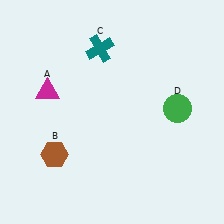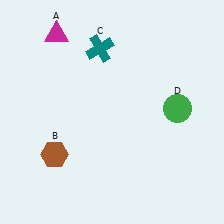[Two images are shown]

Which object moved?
The magenta triangle (A) moved up.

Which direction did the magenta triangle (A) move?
The magenta triangle (A) moved up.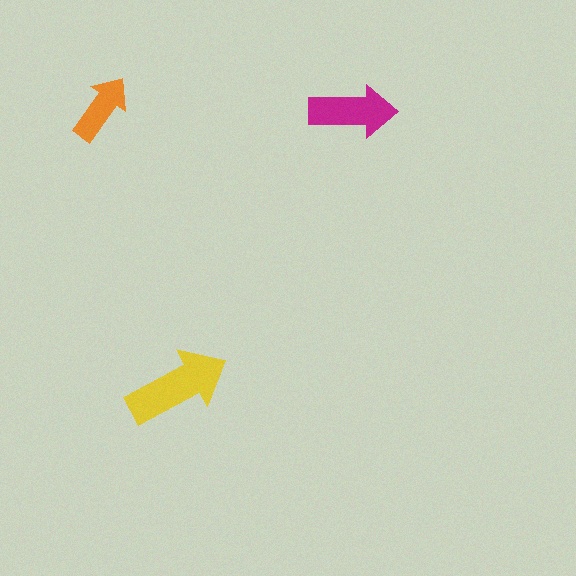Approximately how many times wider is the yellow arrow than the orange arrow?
About 1.5 times wider.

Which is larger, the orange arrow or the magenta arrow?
The magenta one.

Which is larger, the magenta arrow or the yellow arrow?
The yellow one.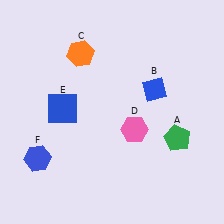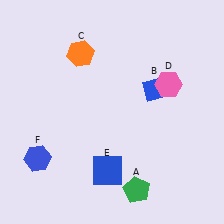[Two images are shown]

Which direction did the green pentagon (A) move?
The green pentagon (A) moved down.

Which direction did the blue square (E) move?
The blue square (E) moved down.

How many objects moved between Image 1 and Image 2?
3 objects moved between the two images.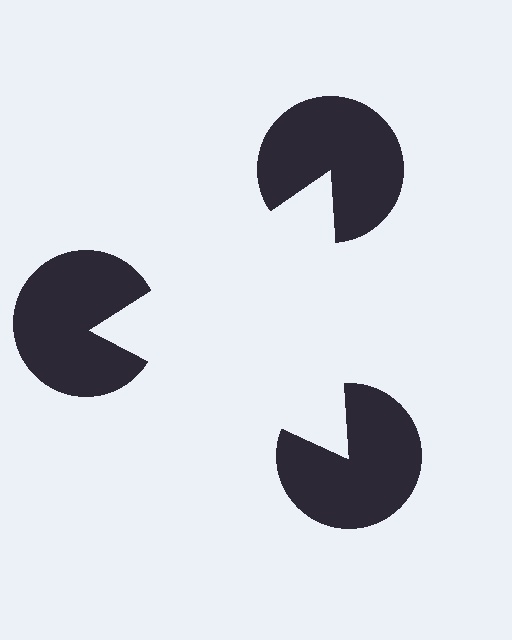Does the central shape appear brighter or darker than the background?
It typically appears slightly brighter than the background, even though no actual brightness change is drawn.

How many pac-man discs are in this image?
There are 3 — one at each vertex of the illusory triangle.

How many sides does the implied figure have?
3 sides.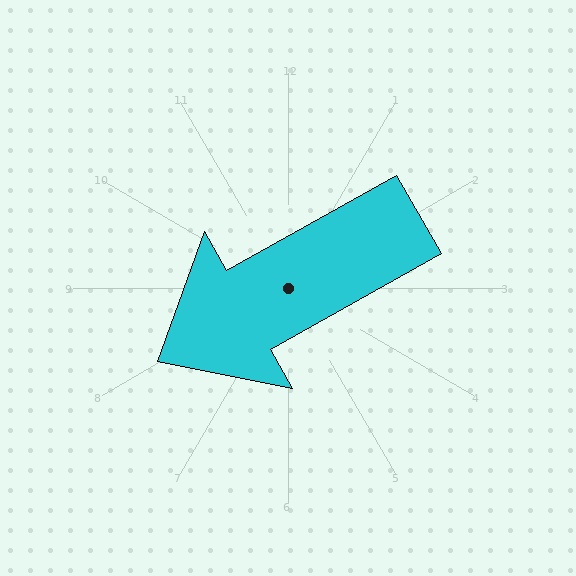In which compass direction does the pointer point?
Southwest.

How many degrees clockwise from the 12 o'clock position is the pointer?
Approximately 241 degrees.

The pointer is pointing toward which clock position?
Roughly 8 o'clock.